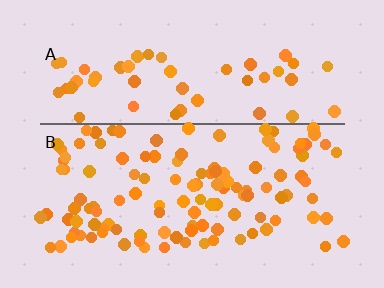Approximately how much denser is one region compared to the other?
Approximately 2.1× — region B over region A.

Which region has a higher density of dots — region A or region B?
B (the bottom).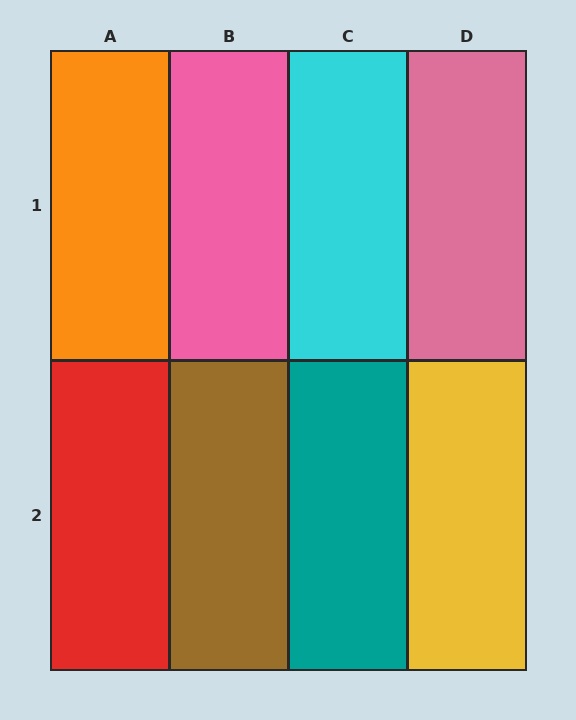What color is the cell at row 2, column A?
Red.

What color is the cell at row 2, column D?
Yellow.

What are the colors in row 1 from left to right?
Orange, pink, cyan, pink.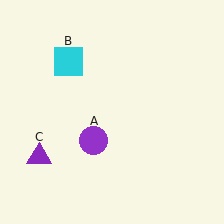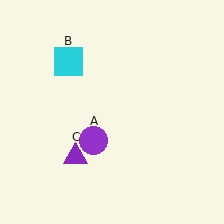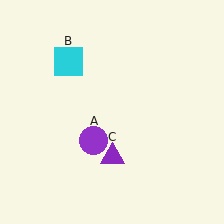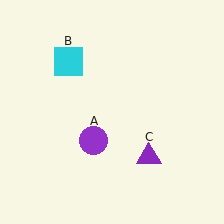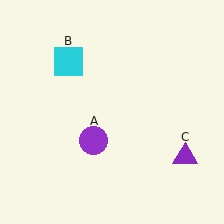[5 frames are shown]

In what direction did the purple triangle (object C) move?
The purple triangle (object C) moved right.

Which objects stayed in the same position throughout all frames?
Purple circle (object A) and cyan square (object B) remained stationary.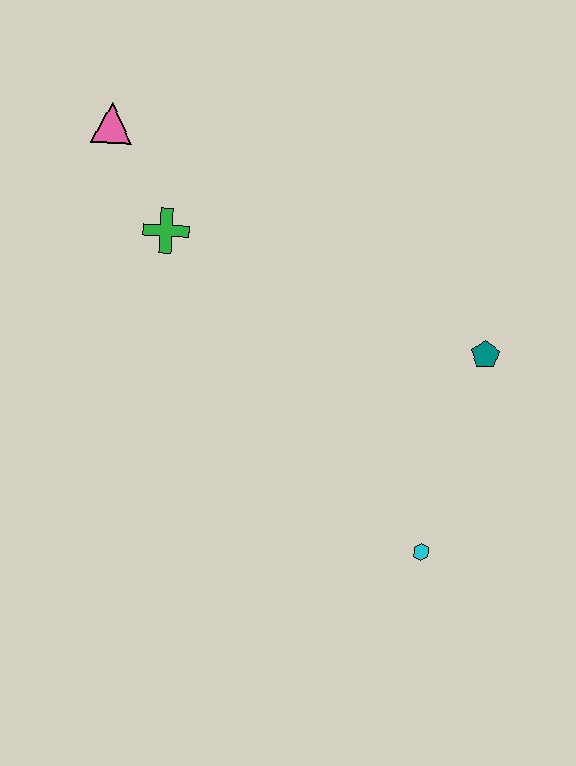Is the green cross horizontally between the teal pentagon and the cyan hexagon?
No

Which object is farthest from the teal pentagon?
The pink triangle is farthest from the teal pentagon.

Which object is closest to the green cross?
The pink triangle is closest to the green cross.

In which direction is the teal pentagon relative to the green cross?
The teal pentagon is to the right of the green cross.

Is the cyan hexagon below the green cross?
Yes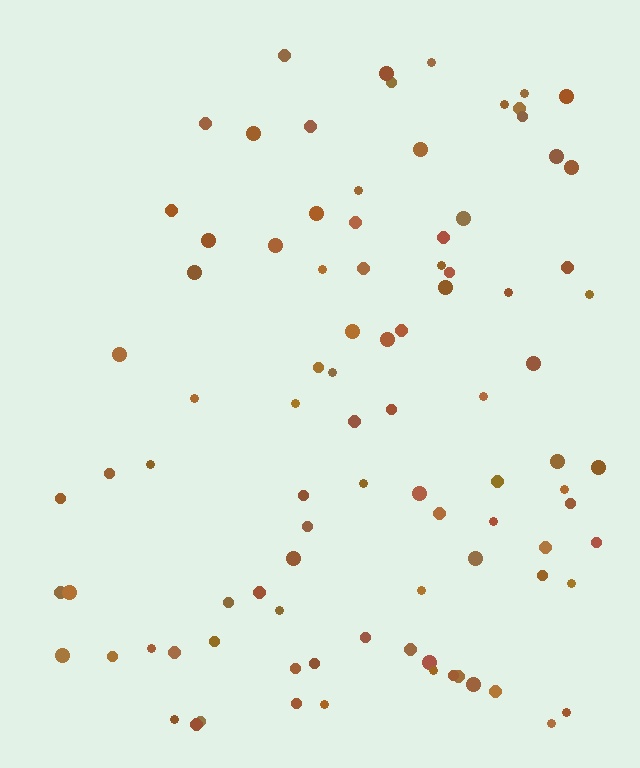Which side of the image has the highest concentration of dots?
The right.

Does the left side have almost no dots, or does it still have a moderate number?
Still a moderate number, just noticeably fewer than the right.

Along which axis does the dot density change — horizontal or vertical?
Horizontal.